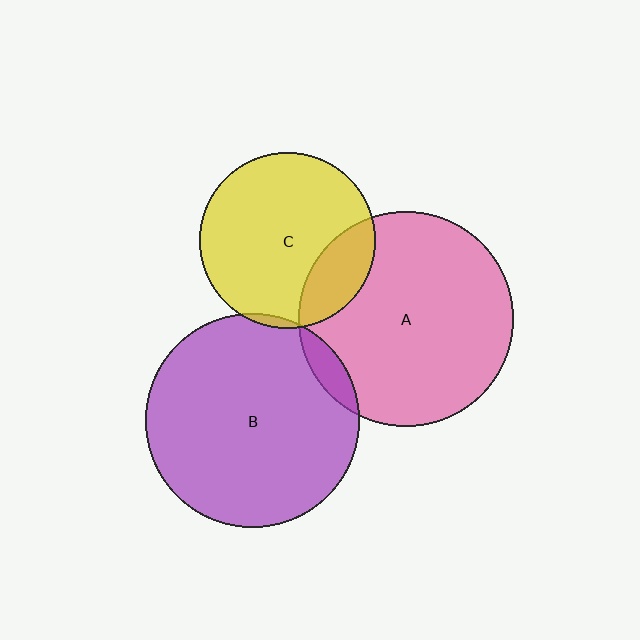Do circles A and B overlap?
Yes.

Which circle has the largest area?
Circle A (pink).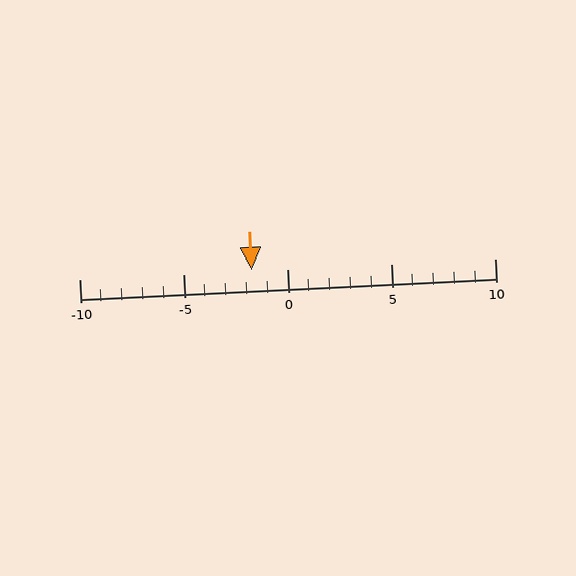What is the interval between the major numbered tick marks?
The major tick marks are spaced 5 units apart.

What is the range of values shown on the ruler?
The ruler shows values from -10 to 10.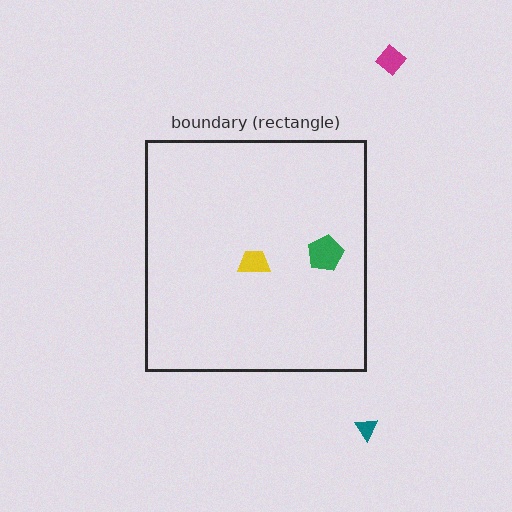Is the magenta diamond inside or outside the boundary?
Outside.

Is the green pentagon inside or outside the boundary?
Inside.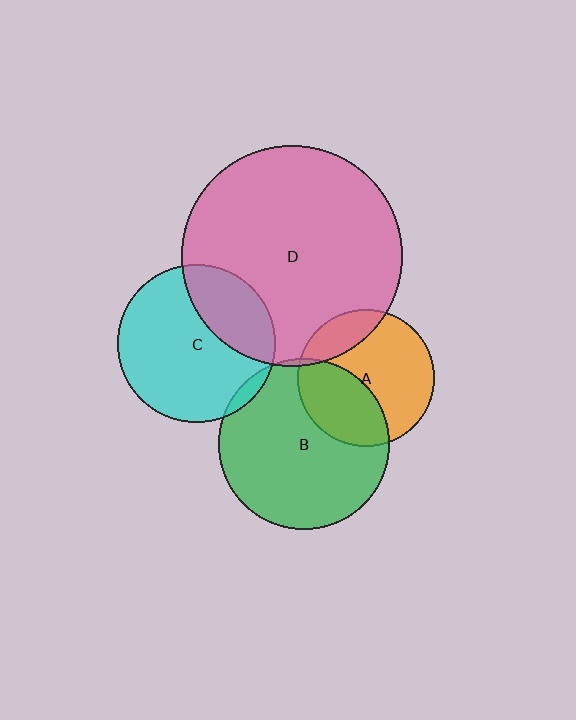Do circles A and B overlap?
Yes.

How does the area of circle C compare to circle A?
Approximately 1.3 times.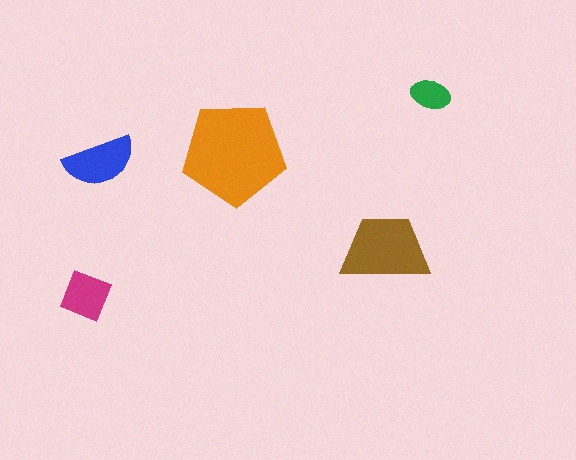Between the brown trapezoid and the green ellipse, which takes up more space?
The brown trapezoid.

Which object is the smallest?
The green ellipse.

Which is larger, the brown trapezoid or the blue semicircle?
The brown trapezoid.